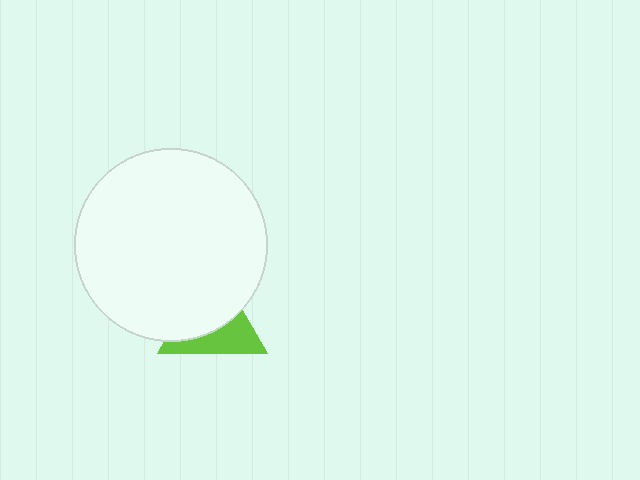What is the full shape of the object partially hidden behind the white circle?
The partially hidden object is a lime triangle.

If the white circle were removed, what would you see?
You would see the complete lime triangle.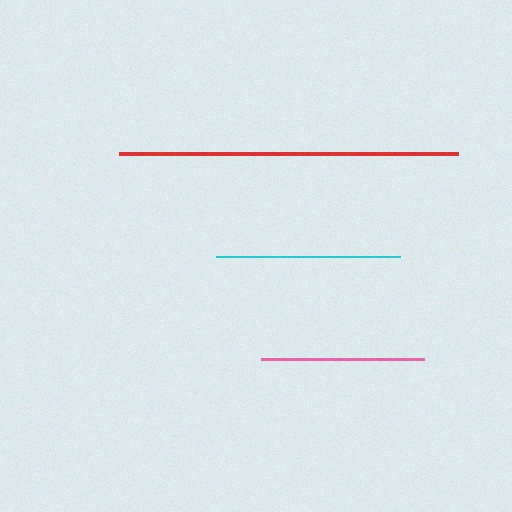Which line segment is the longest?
The red line is the longest at approximately 339 pixels.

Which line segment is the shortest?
The pink line is the shortest at approximately 163 pixels.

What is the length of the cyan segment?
The cyan segment is approximately 184 pixels long.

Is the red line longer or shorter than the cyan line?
The red line is longer than the cyan line.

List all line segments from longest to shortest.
From longest to shortest: red, cyan, pink.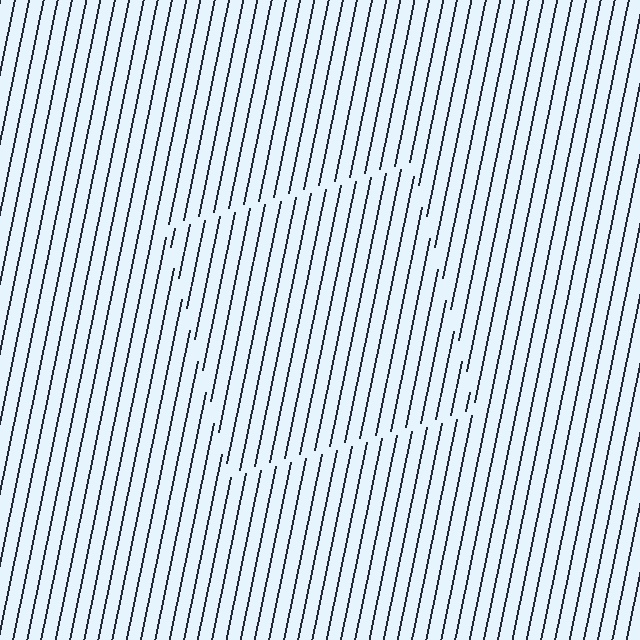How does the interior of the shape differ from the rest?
The interior of the shape contains the same grating, shifted by half a period — the contour is defined by the phase discontinuity where line-ends from the inner and outer gratings abut.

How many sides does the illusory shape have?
4 sides — the line-ends trace a square.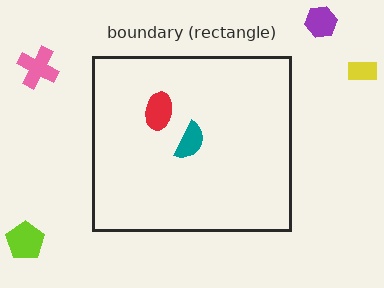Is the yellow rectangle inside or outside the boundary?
Outside.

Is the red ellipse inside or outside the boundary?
Inside.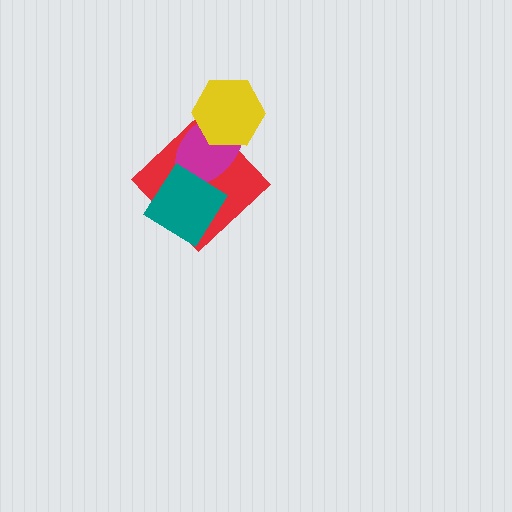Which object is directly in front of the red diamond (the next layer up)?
The magenta ellipse is directly in front of the red diamond.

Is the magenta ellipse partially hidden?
Yes, it is partially covered by another shape.